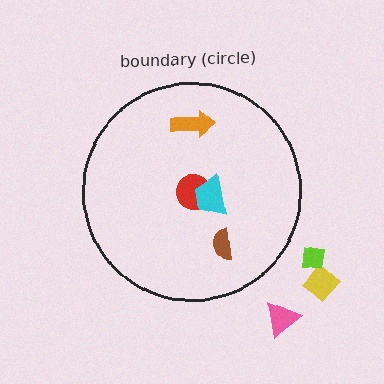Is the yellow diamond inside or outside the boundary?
Outside.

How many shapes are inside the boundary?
4 inside, 3 outside.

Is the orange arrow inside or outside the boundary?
Inside.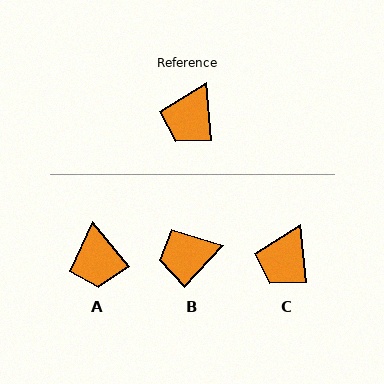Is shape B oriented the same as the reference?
No, it is off by about 49 degrees.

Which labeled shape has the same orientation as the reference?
C.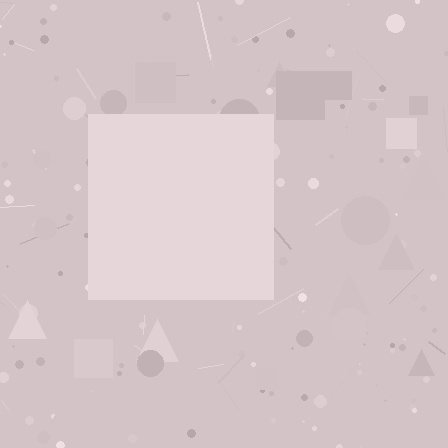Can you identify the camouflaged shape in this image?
The camouflaged shape is a square.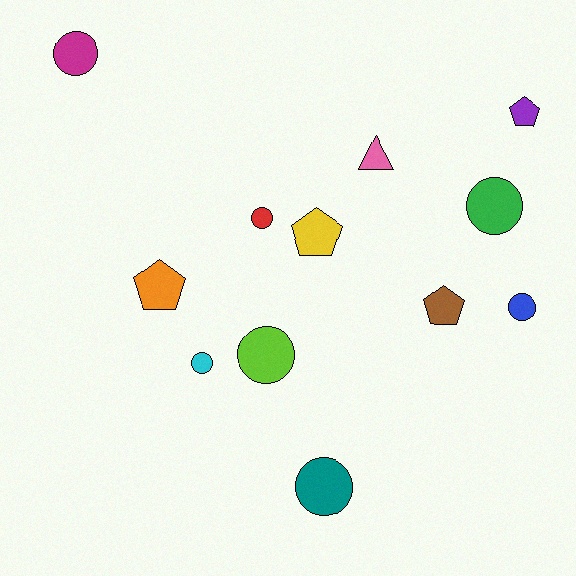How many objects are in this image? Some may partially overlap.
There are 12 objects.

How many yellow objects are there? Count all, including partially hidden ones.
There is 1 yellow object.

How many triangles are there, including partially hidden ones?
There is 1 triangle.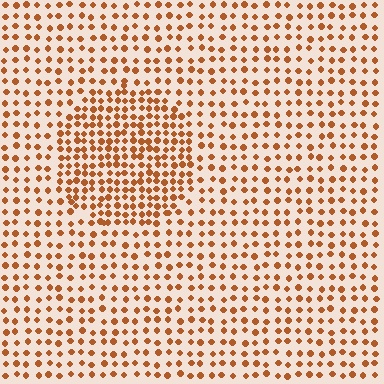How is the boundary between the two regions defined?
The boundary is defined by a change in element density (approximately 1.8x ratio). All elements are the same color, size, and shape.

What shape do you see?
I see a circle.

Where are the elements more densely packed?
The elements are more densely packed inside the circle boundary.